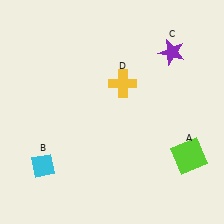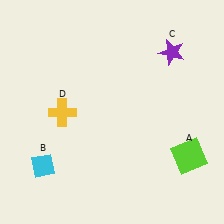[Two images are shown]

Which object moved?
The yellow cross (D) moved left.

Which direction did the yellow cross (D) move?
The yellow cross (D) moved left.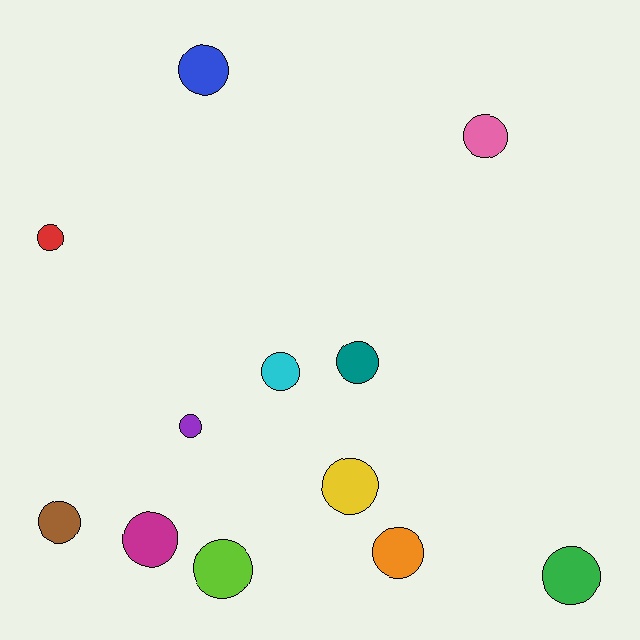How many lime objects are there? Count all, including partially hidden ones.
There is 1 lime object.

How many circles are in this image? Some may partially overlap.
There are 12 circles.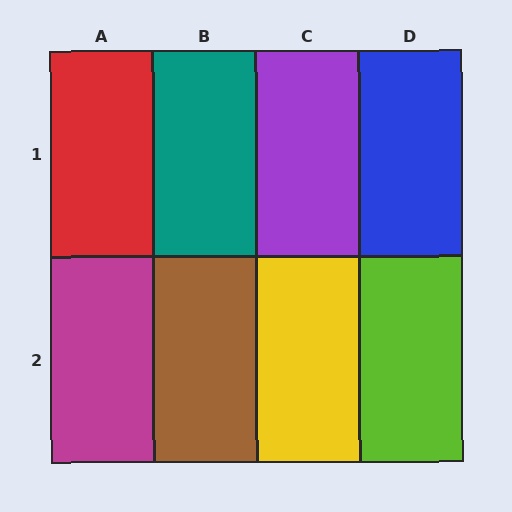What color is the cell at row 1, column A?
Red.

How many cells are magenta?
1 cell is magenta.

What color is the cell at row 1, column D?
Blue.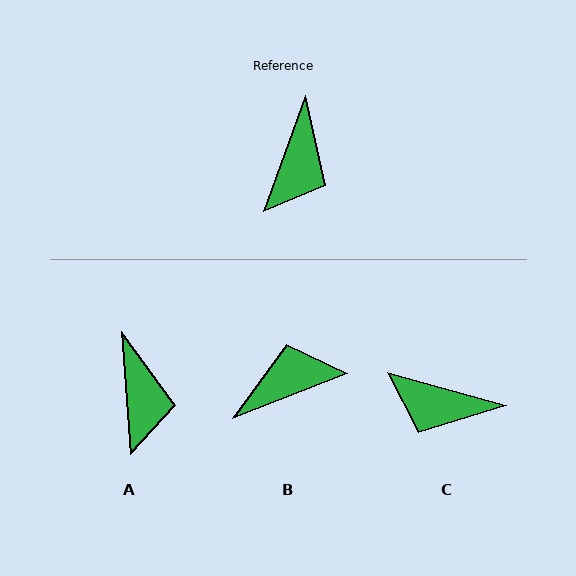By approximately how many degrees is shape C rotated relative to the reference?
Approximately 85 degrees clockwise.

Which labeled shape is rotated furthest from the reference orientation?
B, about 132 degrees away.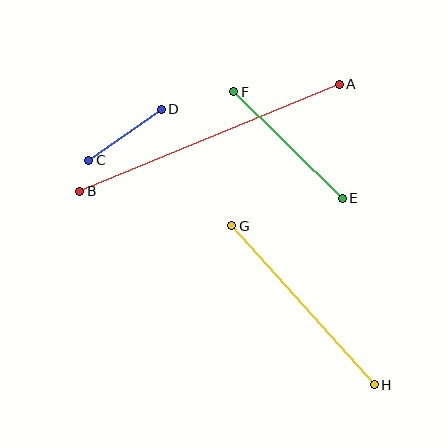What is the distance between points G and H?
The distance is approximately 214 pixels.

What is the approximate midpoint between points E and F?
The midpoint is at approximately (288, 145) pixels.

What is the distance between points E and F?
The distance is approximately 152 pixels.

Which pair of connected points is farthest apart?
Points A and B are farthest apart.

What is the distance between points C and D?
The distance is approximately 88 pixels.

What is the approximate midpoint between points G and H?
The midpoint is at approximately (303, 305) pixels.